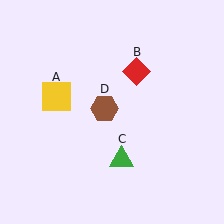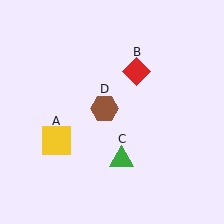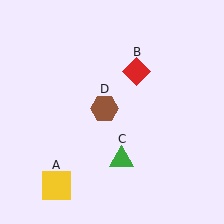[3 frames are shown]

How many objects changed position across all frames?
1 object changed position: yellow square (object A).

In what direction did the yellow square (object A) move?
The yellow square (object A) moved down.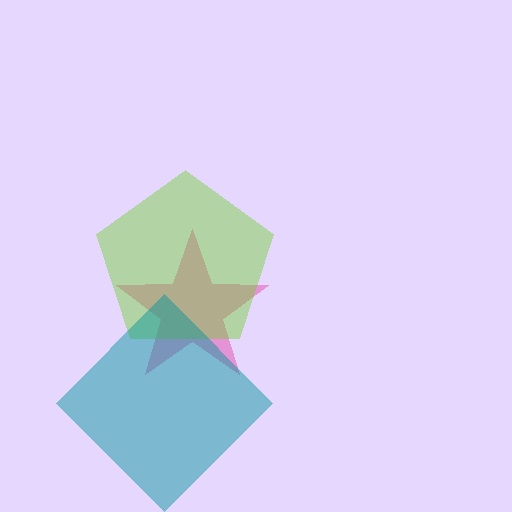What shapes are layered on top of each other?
The layered shapes are: a pink star, a lime pentagon, a teal diamond.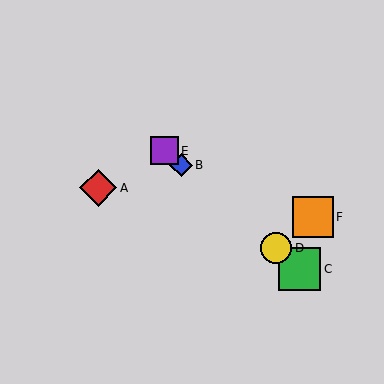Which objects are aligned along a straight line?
Objects B, C, D, E are aligned along a straight line.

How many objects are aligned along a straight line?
4 objects (B, C, D, E) are aligned along a straight line.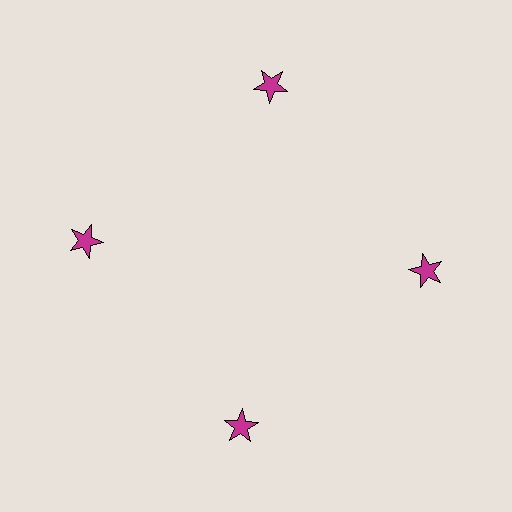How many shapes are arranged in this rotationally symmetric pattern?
There are 4 shapes, arranged in 4 groups of 1.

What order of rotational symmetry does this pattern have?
This pattern has 4-fold rotational symmetry.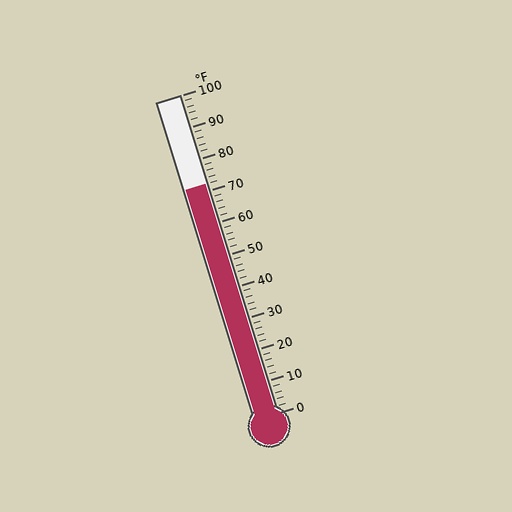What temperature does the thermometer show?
The thermometer shows approximately 72°F.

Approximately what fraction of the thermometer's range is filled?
The thermometer is filled to approximately 70% of its range.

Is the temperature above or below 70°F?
The temperature is above 70°F.